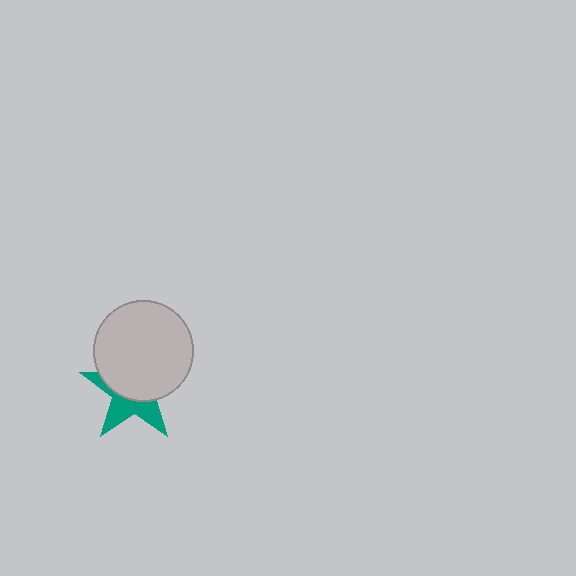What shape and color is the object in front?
The object in front is a light gray circle.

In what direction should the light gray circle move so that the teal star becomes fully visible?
The light gray circle should move up. That is the shortest direction to clear the overlap and leave the teal star fully visible.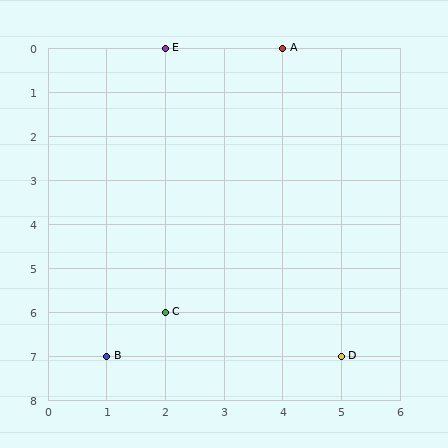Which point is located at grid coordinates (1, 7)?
Point B is at (1, 7).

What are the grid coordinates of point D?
Point D is at grid coordinates (5, 7).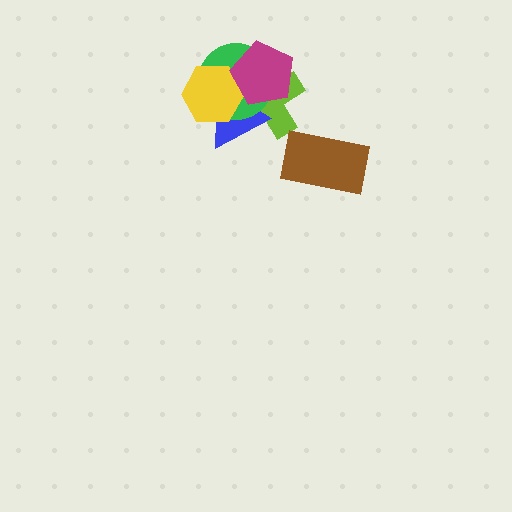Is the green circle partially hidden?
Yes, it is partially covered by another shape.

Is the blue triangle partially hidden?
Yes, it is partially covered by another shape.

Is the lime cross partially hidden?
Yes, it is partially covered by another shape.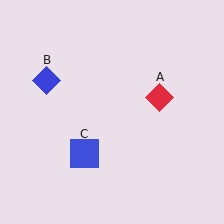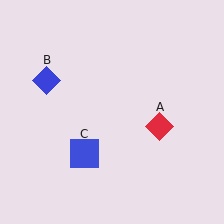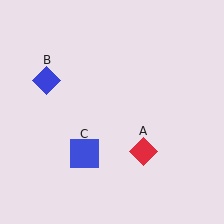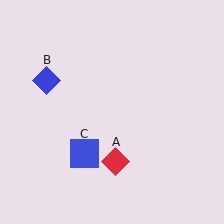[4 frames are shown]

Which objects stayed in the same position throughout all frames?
Blue diamond (object B) and blue square (object C) remained stationary.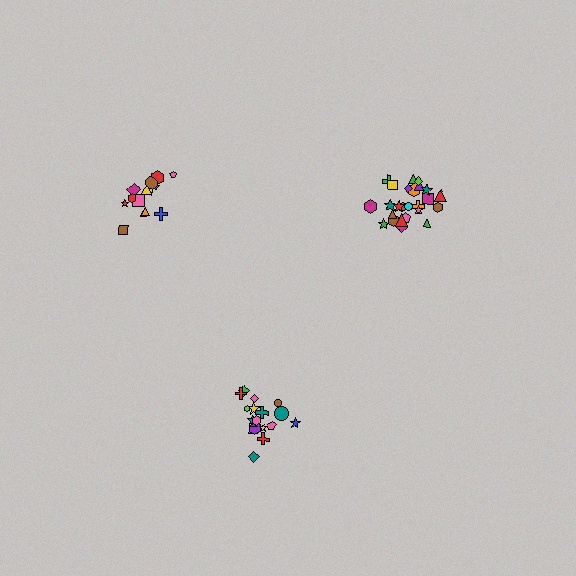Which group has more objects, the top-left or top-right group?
The top-right group.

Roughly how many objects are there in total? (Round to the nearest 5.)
Roughly 60 objects in total.